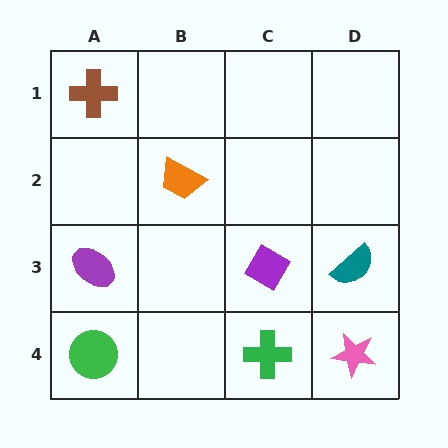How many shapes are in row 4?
3 shapes.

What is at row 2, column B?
An orange trapezoid.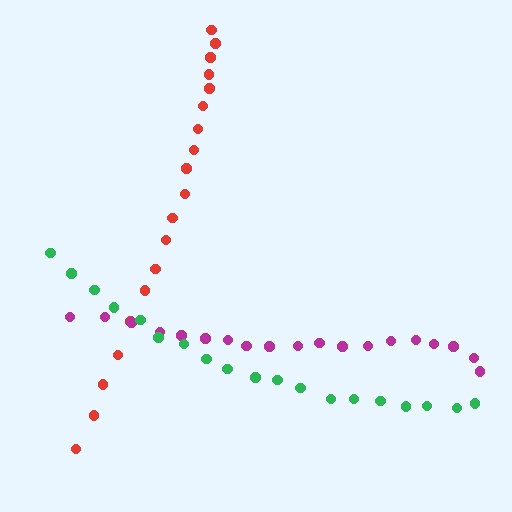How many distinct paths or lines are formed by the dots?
There are 3 distinct paths.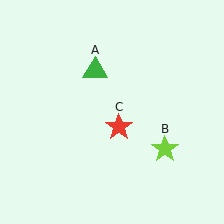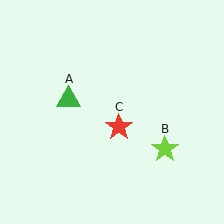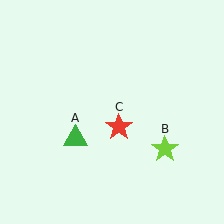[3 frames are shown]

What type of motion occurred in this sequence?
The green triangle (object A) rotated counterclockwise around the center of the scene.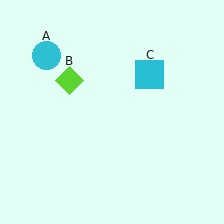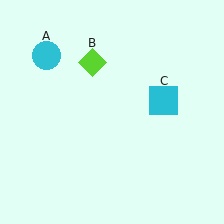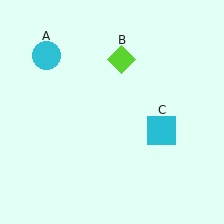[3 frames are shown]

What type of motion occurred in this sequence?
The lime diamond (object B), cyan square (object C) rotated clockwise around the center of the scene.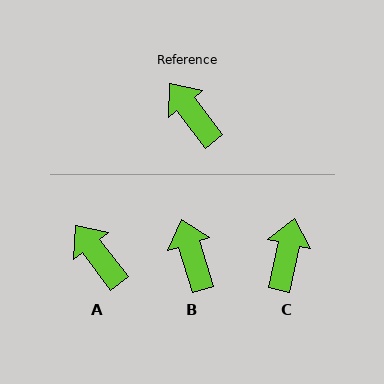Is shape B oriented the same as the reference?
No, it is off by about 20 degrees.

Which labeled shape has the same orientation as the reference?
A.